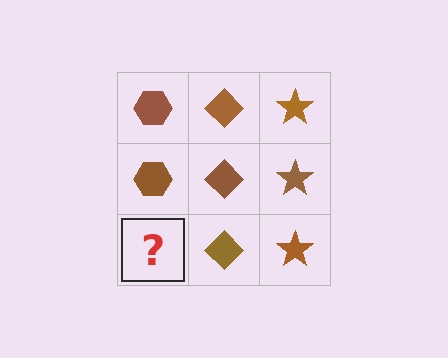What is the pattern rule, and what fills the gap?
The rule is that each column has a consistent shape. The gap should be filled with a brown hexagon.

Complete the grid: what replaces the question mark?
The question mark should be replaced with a brown hexagon.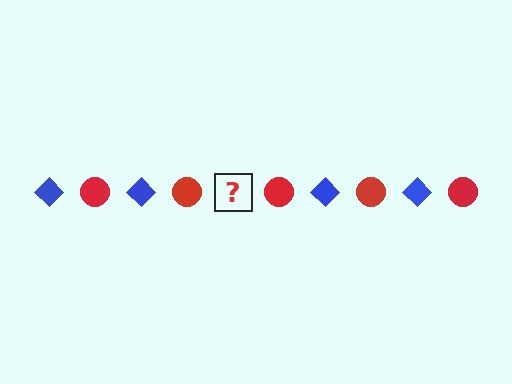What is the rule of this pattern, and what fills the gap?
The rule is that the pattern alternates between blue diamond and red circle. The gap should be filled with a blue diamond.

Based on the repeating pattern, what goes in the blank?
The blank should be a blue diamond.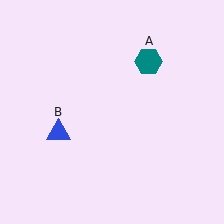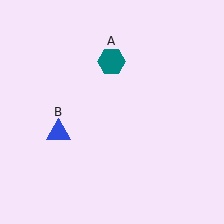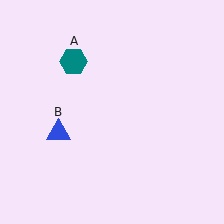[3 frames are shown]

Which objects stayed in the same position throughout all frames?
Blue triangle (object B) remained stationary.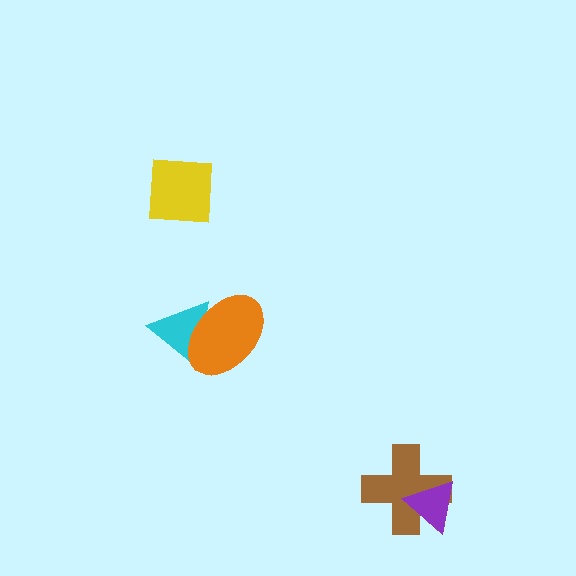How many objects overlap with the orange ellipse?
1 object overlaps with the orange ellipse.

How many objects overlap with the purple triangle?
1 object overlaps with the purple triangle.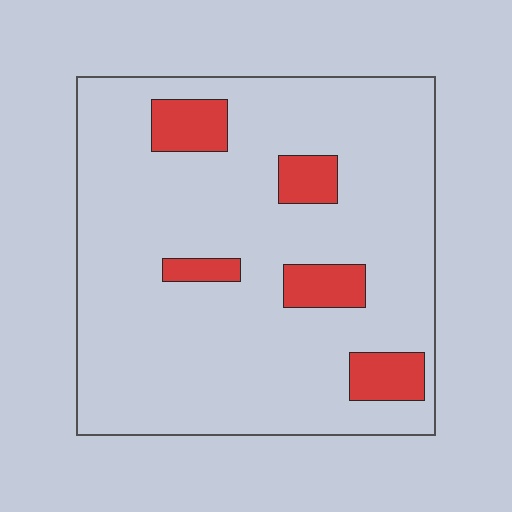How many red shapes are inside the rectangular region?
5.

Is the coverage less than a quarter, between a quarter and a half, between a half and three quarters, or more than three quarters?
Less than a quarter.